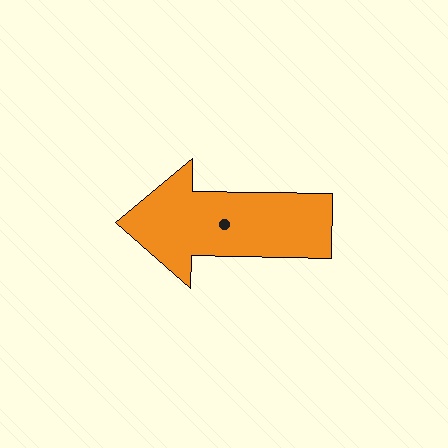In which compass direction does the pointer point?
West.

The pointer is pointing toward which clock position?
Roughly 9 o'clock.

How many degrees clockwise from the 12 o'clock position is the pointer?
Approximately 271 degrees.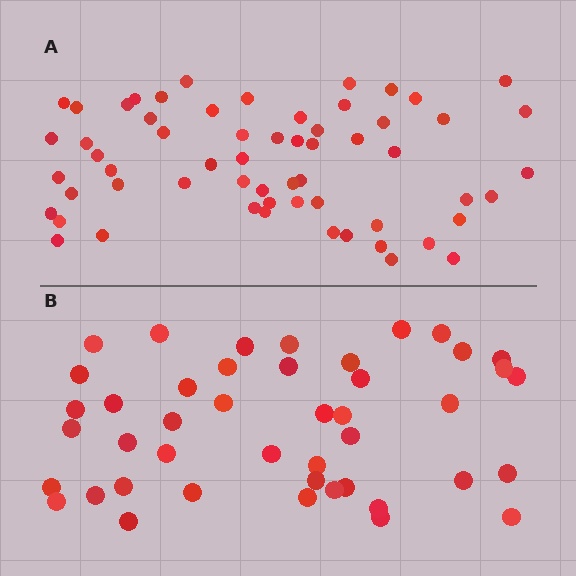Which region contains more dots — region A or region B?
Region A (the top region) has more dots.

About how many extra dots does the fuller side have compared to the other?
Region A has approximately 15 more dots than region B.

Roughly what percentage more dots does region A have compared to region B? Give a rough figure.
About 35% more.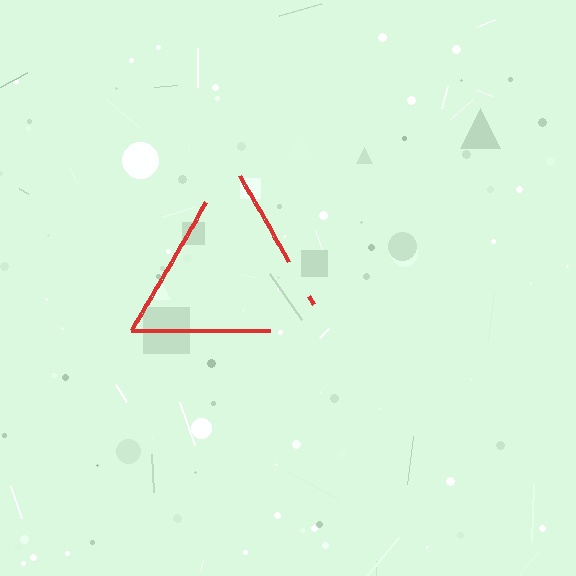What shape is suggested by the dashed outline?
The dashed outline suggests a triangle.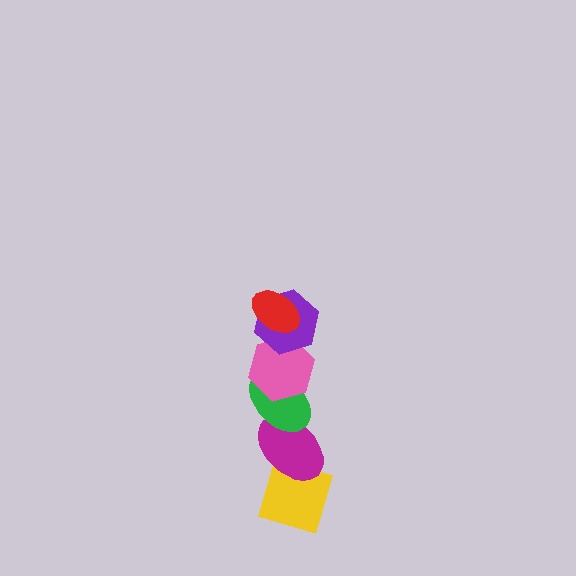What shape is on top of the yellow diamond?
The magenta ellipse is on top of the yellow diamond.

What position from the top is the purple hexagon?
The purple hexagon is 2nd from the top.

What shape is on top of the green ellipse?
The pink hexagon is on top of the green ellipse.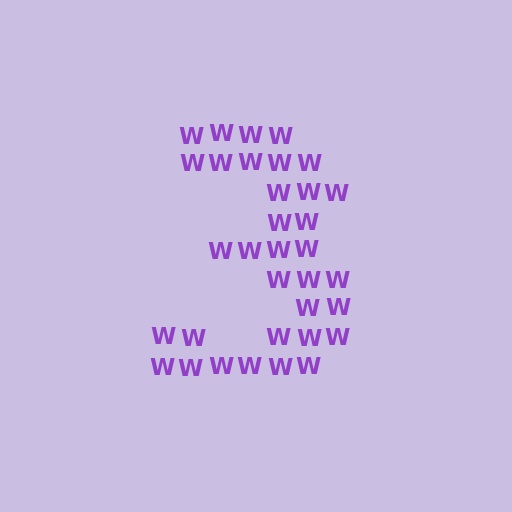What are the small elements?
The small elements are letter W's.